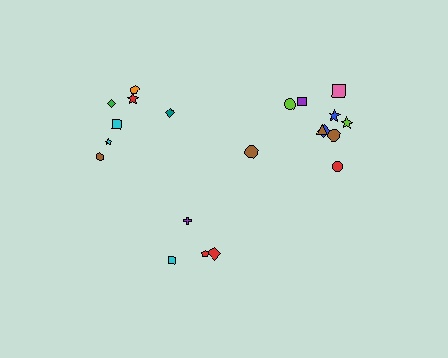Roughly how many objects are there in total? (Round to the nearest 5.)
Roughly 20 objects in total.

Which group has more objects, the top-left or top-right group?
The top-right group.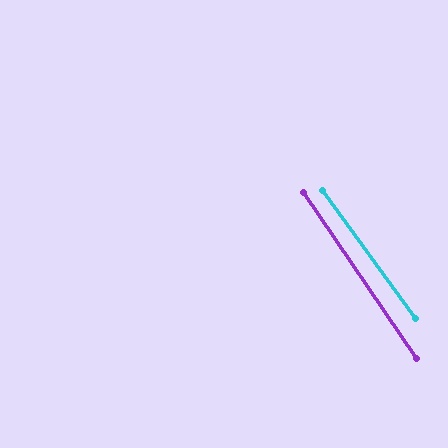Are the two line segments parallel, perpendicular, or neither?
Parallel — their directions differ by only 1.7°.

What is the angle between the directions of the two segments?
Approximately 2 degrees.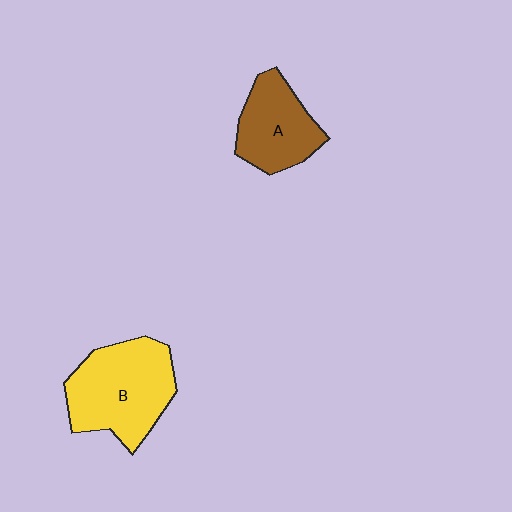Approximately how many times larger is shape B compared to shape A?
Approximately 1.5 times.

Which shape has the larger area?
Shape B (yellow).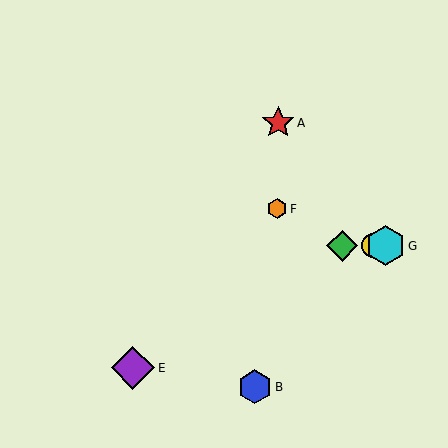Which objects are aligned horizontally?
Objects C, D, G are aligned horizontally.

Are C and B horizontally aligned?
No, C is at y≈246 and B is at y≈387.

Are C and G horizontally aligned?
Yes, both are at y≈246.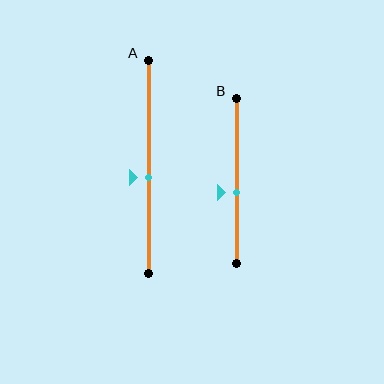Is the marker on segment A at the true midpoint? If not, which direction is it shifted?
No, the marker on segment A is shifted downward by about 5% of the segment length.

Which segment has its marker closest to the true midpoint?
Segment A has its marker closest to the true midpoint.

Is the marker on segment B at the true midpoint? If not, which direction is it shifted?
No, the marker on segment B is shifted downward by about 7% of the segment length.